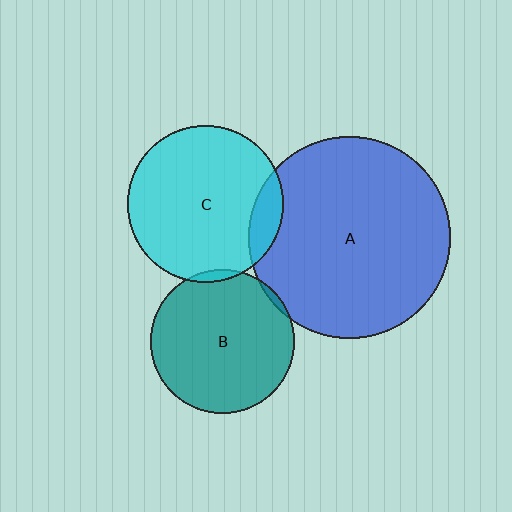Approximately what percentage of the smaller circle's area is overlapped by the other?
Approximately 5%.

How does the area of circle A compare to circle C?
Approximately 1.7 times.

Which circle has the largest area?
Circle A (blue).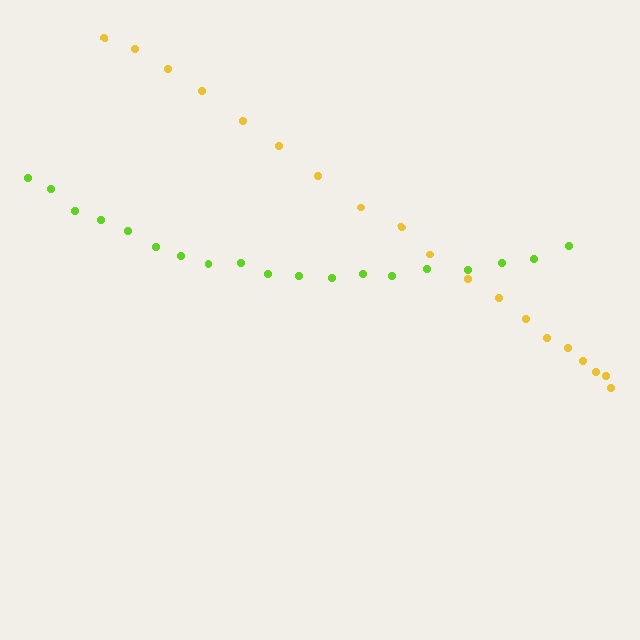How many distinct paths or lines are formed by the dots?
There are 2 distinct paths.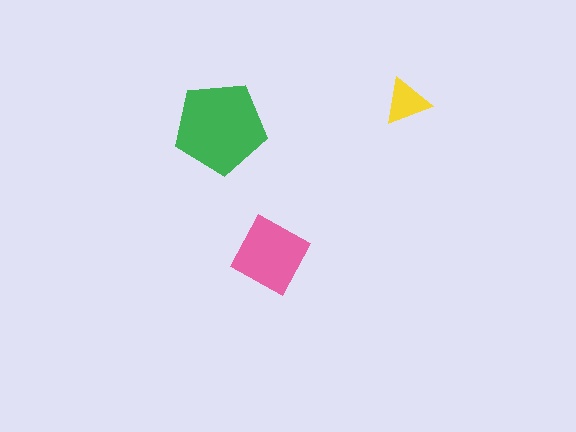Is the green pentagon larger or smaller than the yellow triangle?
Larger.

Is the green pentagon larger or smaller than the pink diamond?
Larger.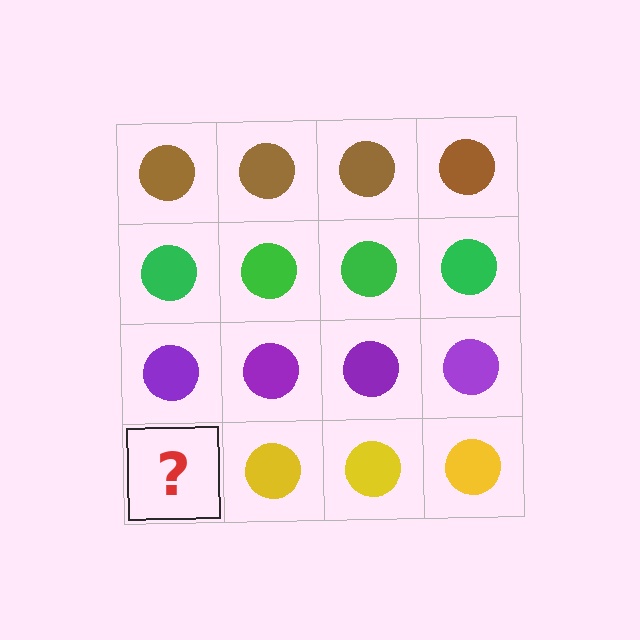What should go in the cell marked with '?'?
The missing cell should contain a yellow circle.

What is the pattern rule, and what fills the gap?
The rule is that each row has a consistent color. The gap should be filled with a yellow circle.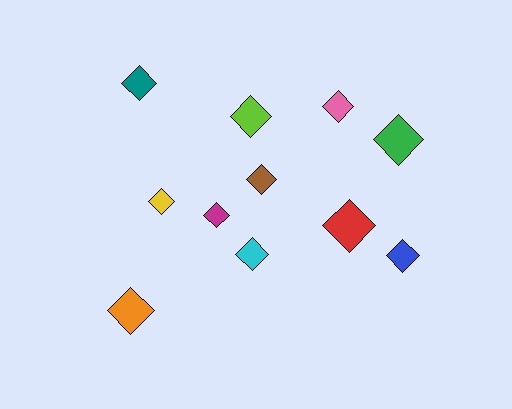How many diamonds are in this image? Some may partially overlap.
There are 11 diamonds.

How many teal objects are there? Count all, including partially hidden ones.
There is 1 teal object.